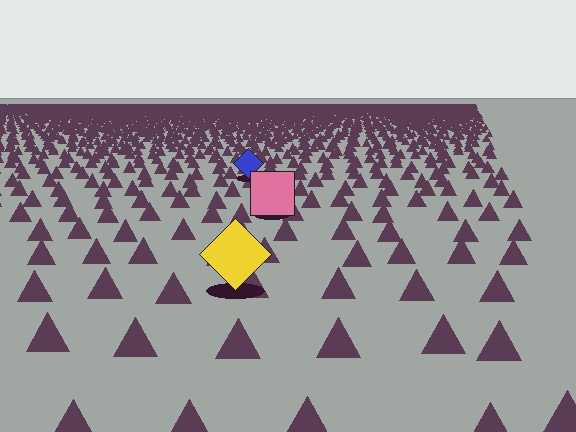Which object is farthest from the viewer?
The blue diamond is farthest from the viewer. It appears smaller and the ground texture around it is denser.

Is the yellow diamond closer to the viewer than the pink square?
Yes. The yellow diamond is closer — you can tell from the texture gradient: the ground texture is coarser near it.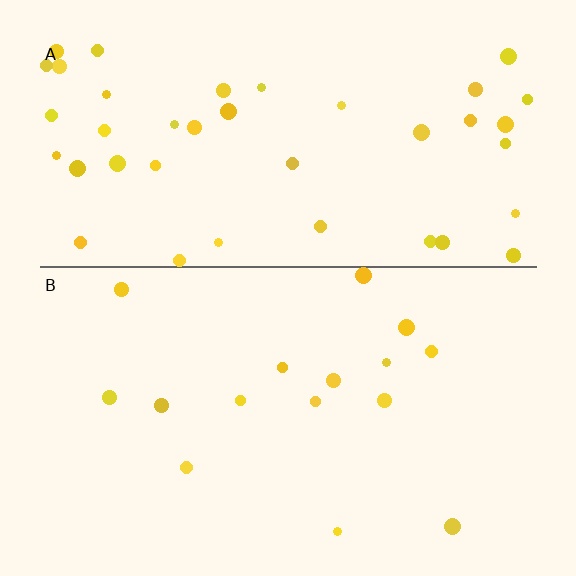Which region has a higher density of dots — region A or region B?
A (the top).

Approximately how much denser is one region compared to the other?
Approximately 2.6× — region A over region B.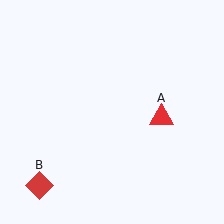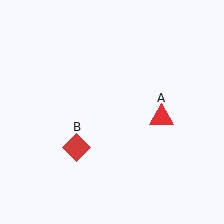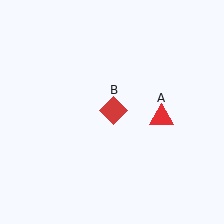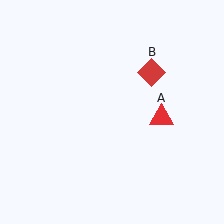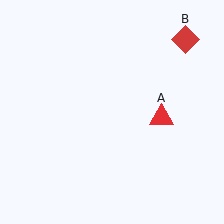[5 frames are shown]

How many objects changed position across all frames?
1 object changed position: red diamond (object B).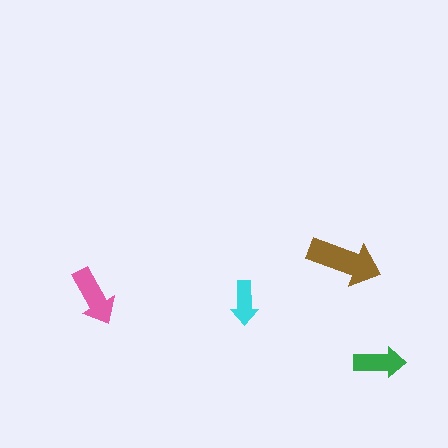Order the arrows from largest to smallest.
the brown one, the pink one, the green one, the cyan one.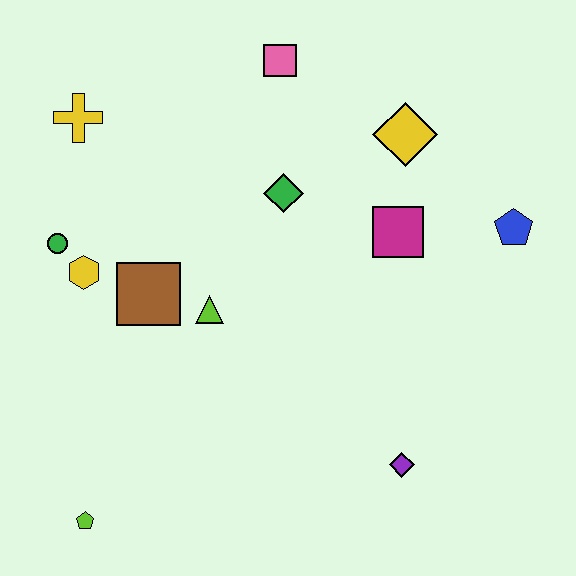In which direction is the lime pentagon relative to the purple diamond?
The lime pentagon is to the left of the purple diamond.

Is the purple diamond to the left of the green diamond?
No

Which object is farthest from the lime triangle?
The blue pentagon is farthest from the lime triangle.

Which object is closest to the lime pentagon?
The brown square is closest to the lime pentagon.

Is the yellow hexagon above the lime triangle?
Yes